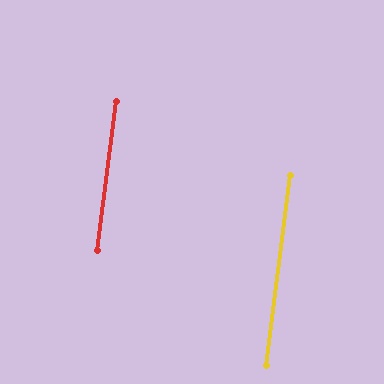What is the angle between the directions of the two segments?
Approximately 0 degrees.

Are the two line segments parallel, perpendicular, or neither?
Parallel — their directions differ by only 0.0°.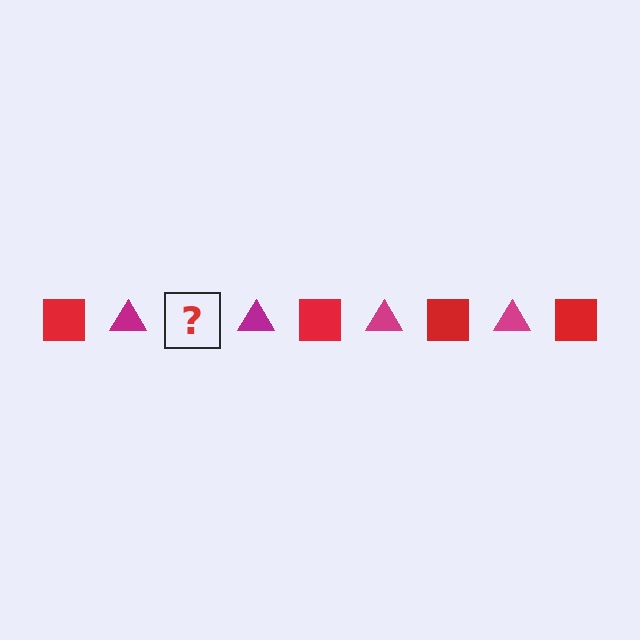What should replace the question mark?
The question mark should be replaced with a red square.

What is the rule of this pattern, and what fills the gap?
The rule is that the pattern alternates between red square and magenta triangle. The gap should be filled with a red square.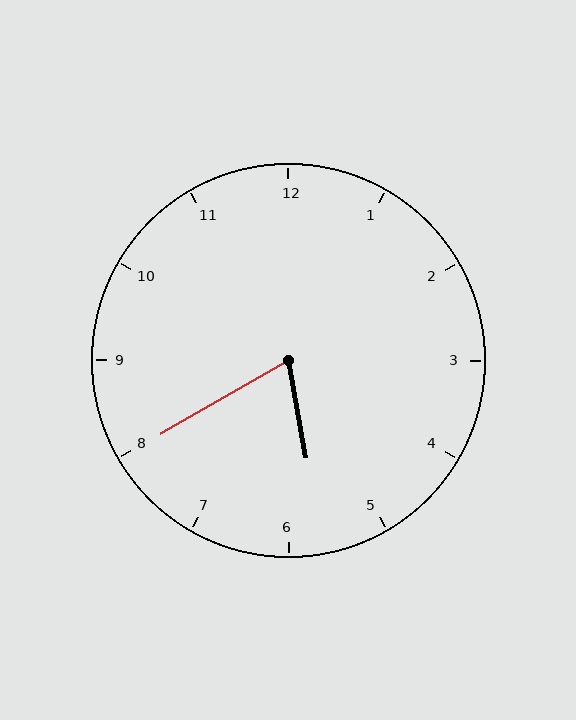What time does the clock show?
5:40.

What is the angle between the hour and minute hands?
Approximately 70 degrees.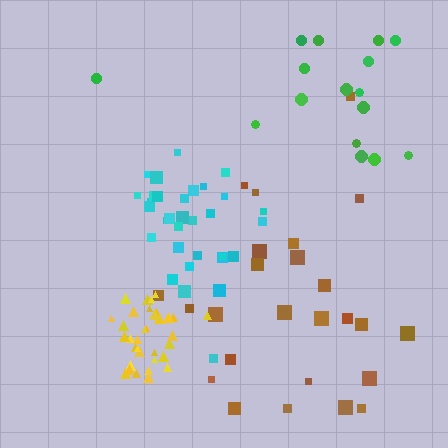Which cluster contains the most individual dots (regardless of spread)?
Yellow (34).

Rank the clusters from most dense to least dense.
yellow, cyan, brown, green.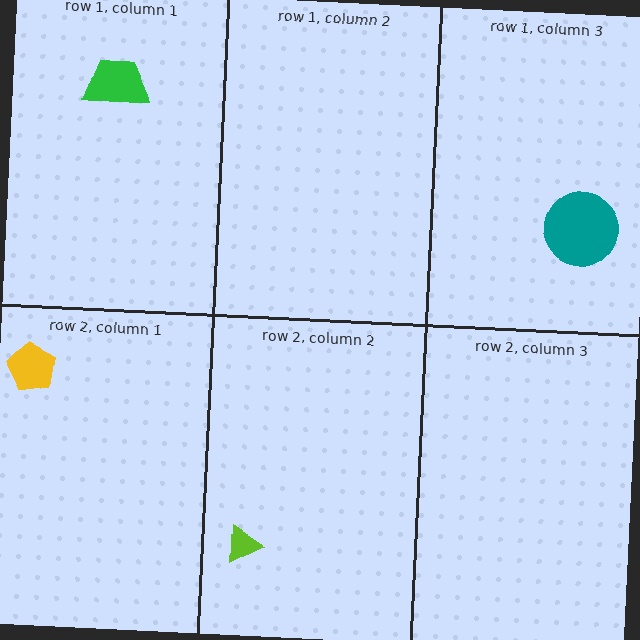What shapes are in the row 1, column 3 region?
The teal circle.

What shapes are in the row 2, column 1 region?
The yellow pentagon.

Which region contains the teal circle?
The row 1, column 3 region.